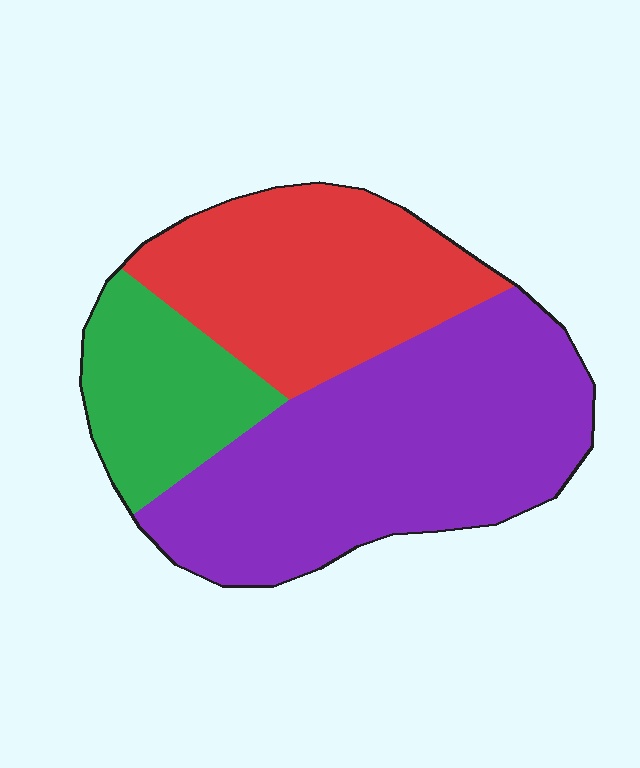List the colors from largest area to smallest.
From largest to smallest: purple, red, green.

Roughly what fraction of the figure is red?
Red covers around 30% of the figure.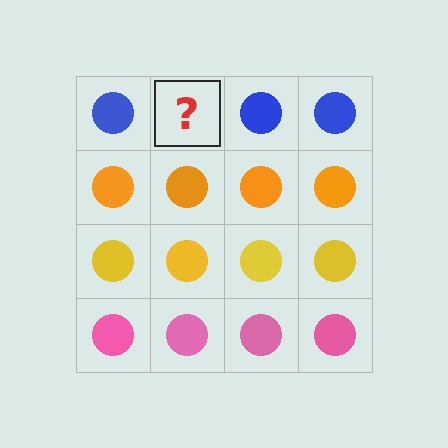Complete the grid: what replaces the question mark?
The question mark should be replaced with a blue circle.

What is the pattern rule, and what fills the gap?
The rule is that each row has a consistent color. The gap should be filled with a blue circle.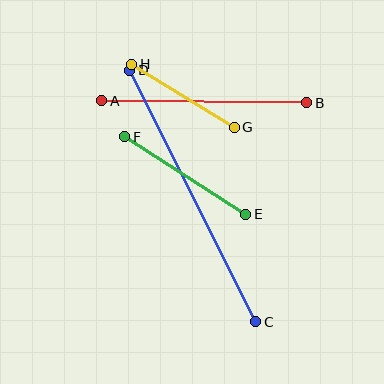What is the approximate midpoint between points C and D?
The midpoint is at approximately (193, 196) pixels.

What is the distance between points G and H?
The distance is approximately 120 pixels.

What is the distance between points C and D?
The distance is approximately 281 pixels.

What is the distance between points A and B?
The distance is approximately 205 pixels.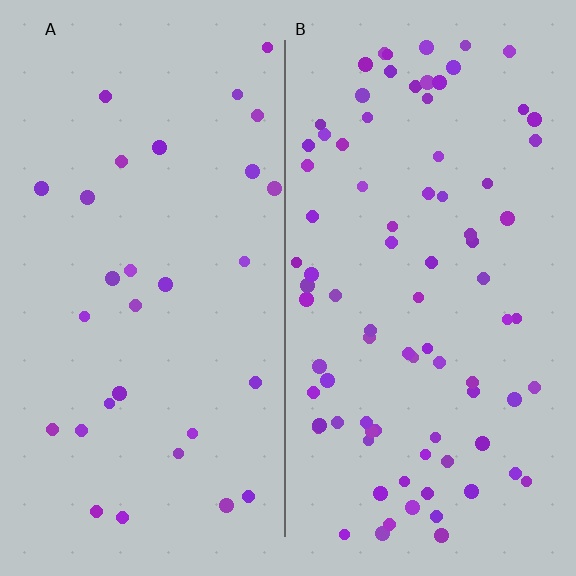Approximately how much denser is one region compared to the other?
Approximately 2.8× — region B over region A.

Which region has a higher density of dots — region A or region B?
B (the right).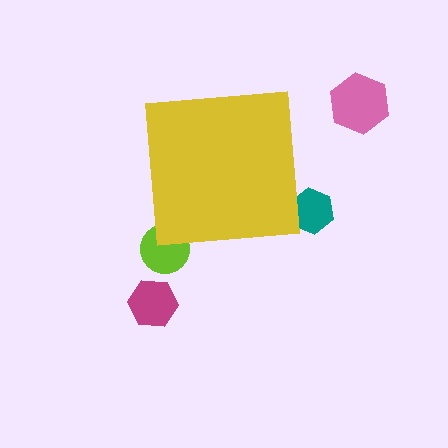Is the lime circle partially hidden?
Yes, the lime circle is partially hidden behind the yellow square.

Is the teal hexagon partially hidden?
Yes, the teal hexagon is partially hidden behind the yellow square.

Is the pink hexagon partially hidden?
No, the pink hexagon is fully visible.